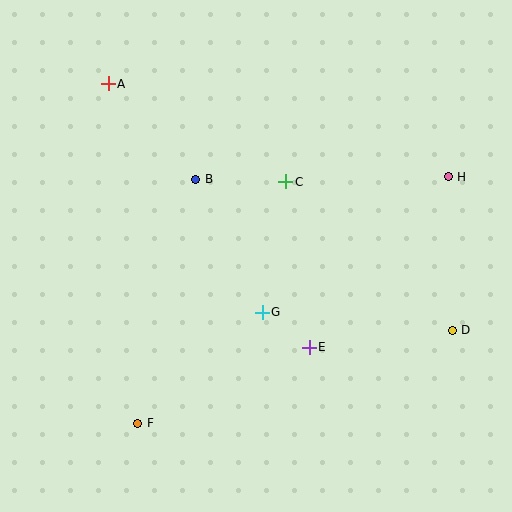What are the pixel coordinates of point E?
Point E is at (309, 347).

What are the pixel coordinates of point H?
Point H is at (448, 177).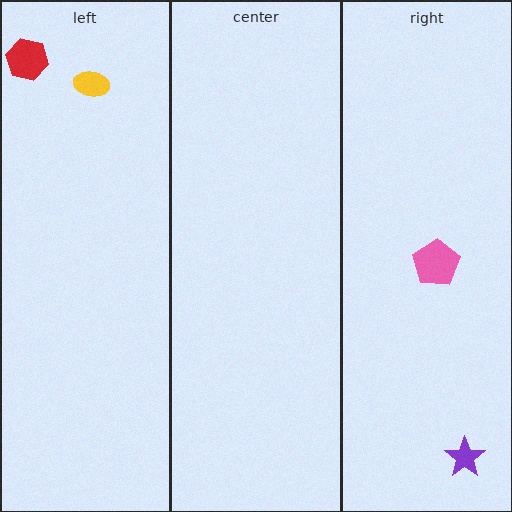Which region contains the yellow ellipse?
The left region.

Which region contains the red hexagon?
The left region.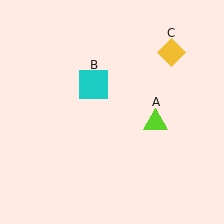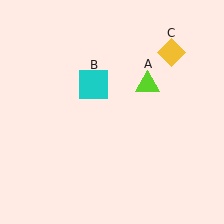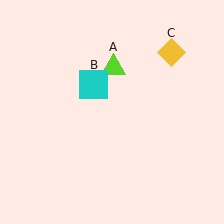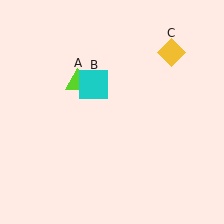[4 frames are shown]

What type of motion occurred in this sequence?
The lime triangle (object A) rotated counterclockwise around the center of the scene.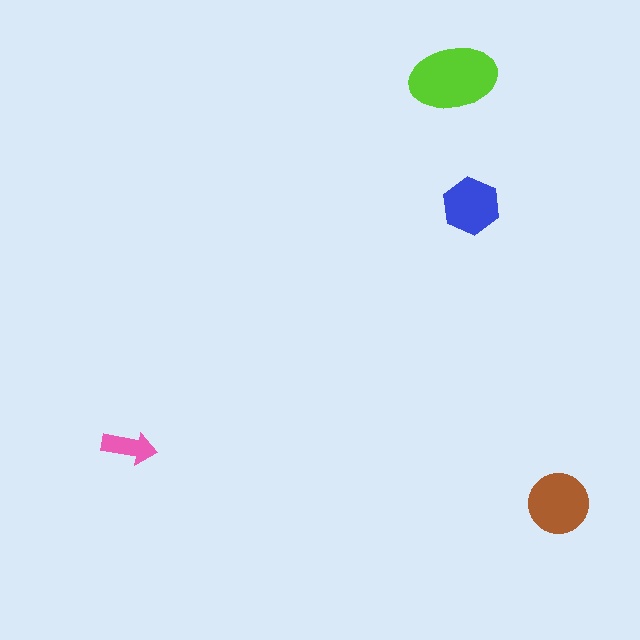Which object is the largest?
The lime ellipse.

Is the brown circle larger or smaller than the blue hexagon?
Larger.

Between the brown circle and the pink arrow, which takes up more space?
The brown circle.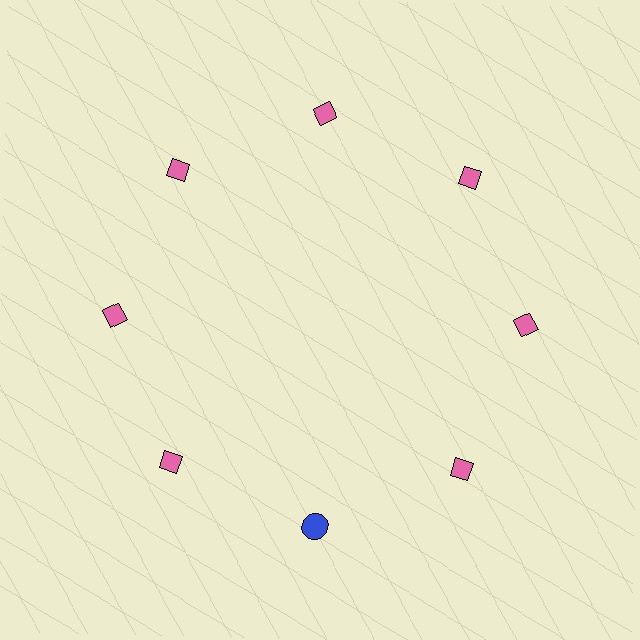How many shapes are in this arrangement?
There are 8 shapes arranged in a ring pattern.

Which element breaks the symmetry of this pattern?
The blue circle at roughly the 6 o'clock position breaks the symmetry. All other shapes are pink diamonds.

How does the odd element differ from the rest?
It differs in both color (blue instead of pink) and shape (circle instead of diamond).